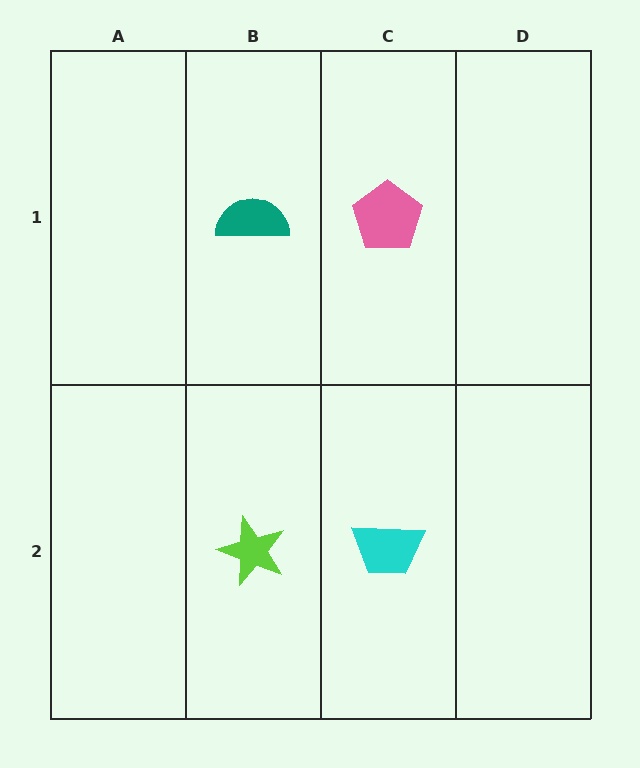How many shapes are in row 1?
2 shapes.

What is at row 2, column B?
A lime star.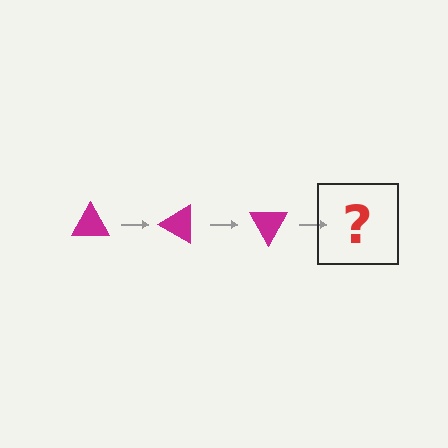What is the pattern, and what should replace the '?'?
The pattern is that the triangle rotates 30 degrees each step. The '?' should be a magenta triangle rotated 90 degrees.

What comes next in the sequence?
The next element should be a magenta triangle rotated 90 degrees.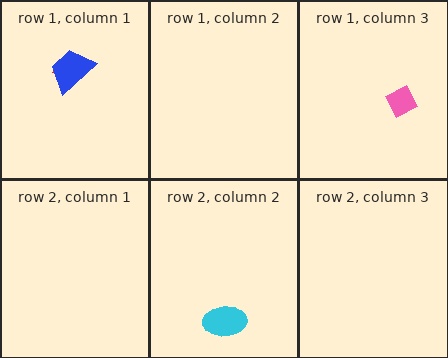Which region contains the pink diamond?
The row 1, column 3 region.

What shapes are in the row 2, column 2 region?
The cyan ellipse.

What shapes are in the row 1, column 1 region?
The red semicircle, the blue trapezoid.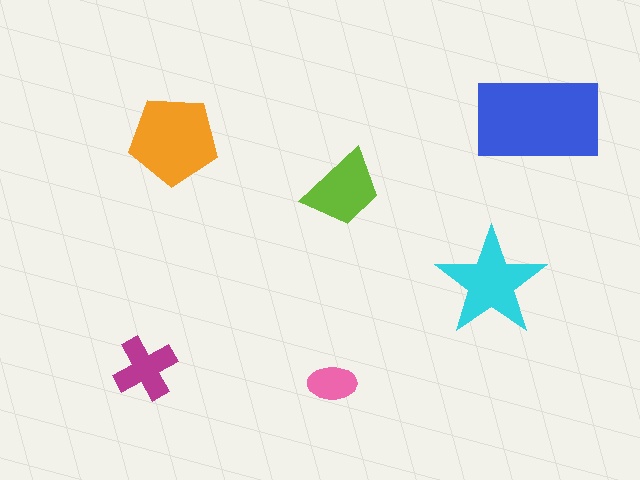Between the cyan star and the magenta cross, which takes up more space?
The cyan star.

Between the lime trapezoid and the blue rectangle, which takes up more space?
The blue rectangle.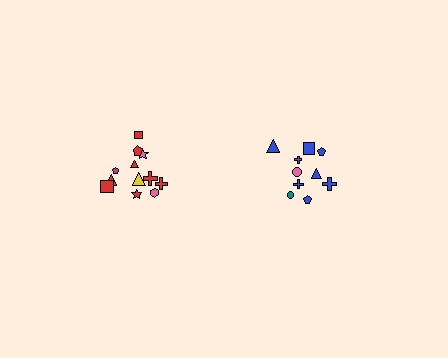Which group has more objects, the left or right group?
The left group.